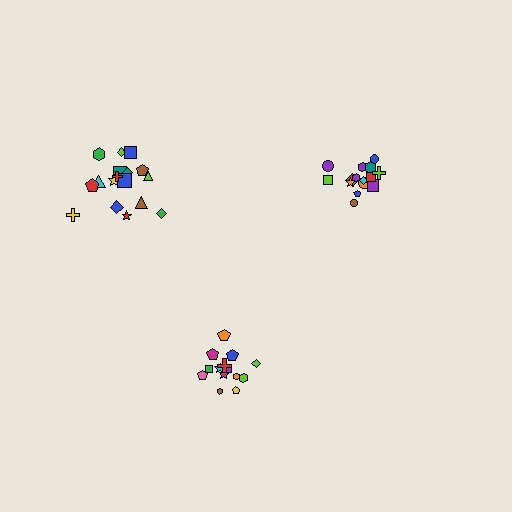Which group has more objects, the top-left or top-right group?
The top-left group.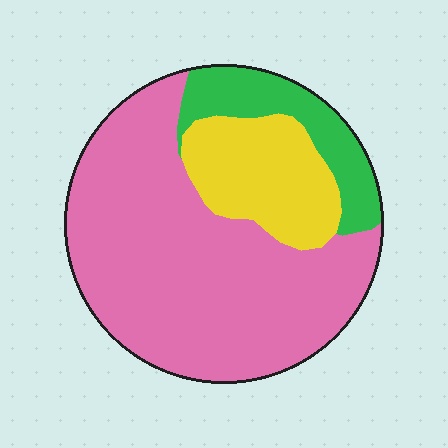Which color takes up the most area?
Pink, at roughly 65%.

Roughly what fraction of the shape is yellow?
Yellow covers around 20% of the shape.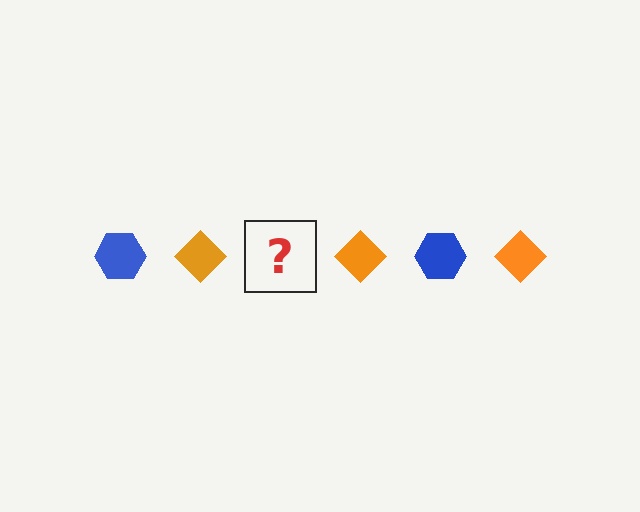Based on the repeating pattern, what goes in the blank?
The blank should be a blue hexagon.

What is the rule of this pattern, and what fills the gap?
The rule is that the pattern alternates between blue hexagon and orange diamond. The gap should be filled with a blue hexagon.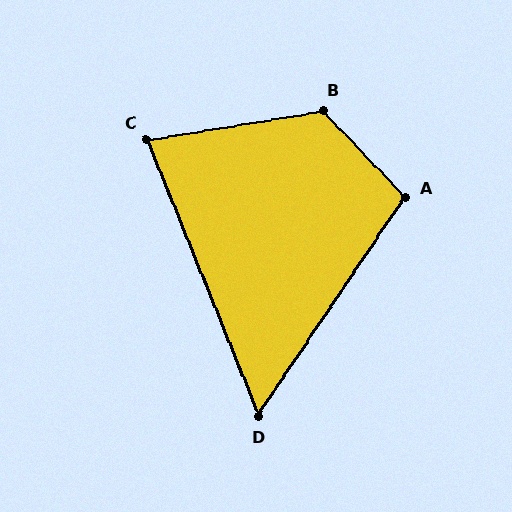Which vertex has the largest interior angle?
B, at approximately 124 degrees.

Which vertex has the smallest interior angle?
D, at approximately 56 degrees.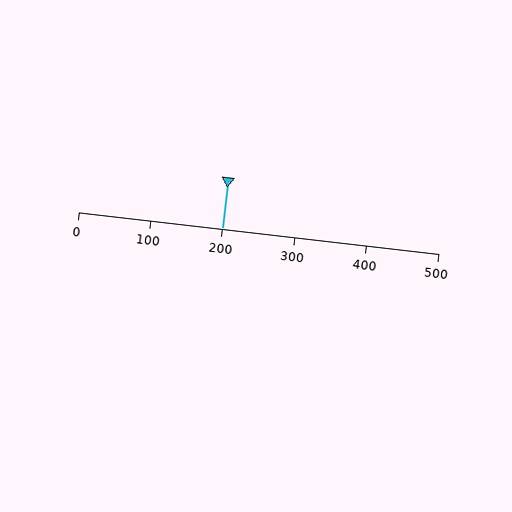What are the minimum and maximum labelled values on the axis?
The axis runs from 0 to 500.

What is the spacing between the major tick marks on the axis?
The major ticks are spaced 100 apart.